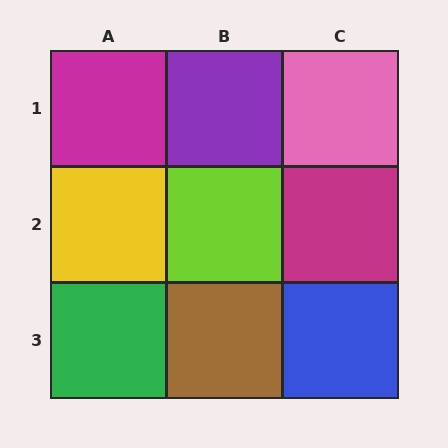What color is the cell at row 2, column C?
Magenta.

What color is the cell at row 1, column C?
Pink.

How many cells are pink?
1 cell is pink.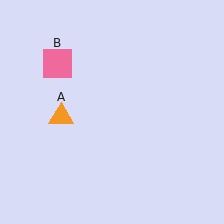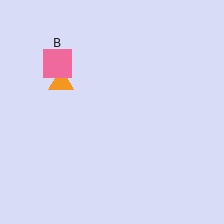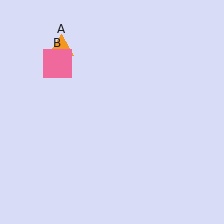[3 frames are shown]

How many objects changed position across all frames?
1 object changed position: orange triangle (object A).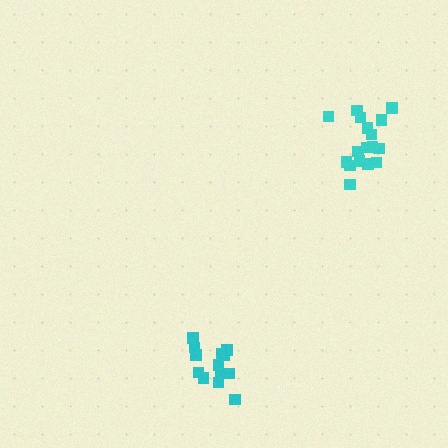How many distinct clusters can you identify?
There are 2 distinct clusters.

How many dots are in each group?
Group 1: 13 dots, Group 2: 17 dots (30 total).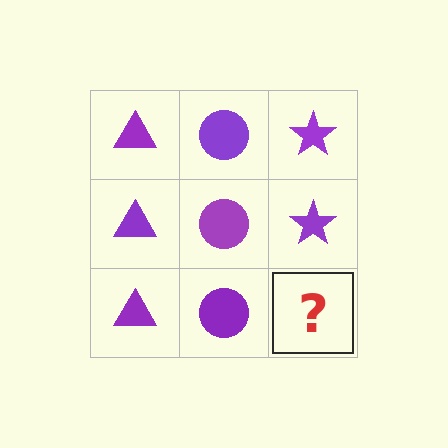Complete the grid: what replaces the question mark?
The question mark should be replaced with a purple star.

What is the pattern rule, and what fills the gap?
The rule is that each column has a consistent shape. The gap should be filled with a purple star.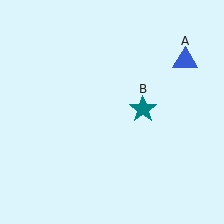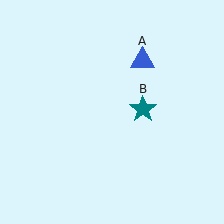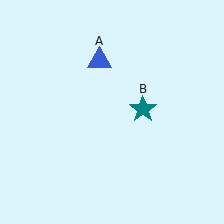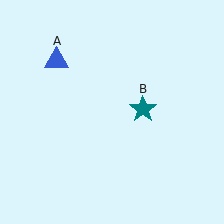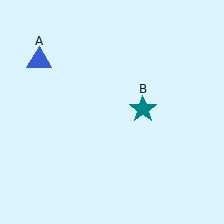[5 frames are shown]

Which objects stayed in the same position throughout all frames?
Teal star (object B) remained stationary.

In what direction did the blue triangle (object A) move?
The blue triangle (object A) moved left.